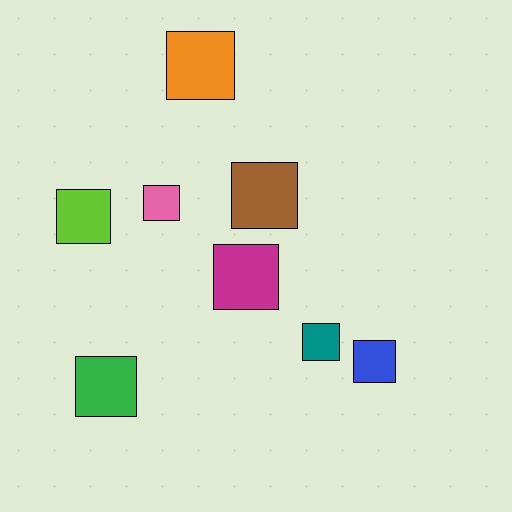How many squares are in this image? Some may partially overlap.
There are 8 squares.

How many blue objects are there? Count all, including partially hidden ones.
There is 1 blue object.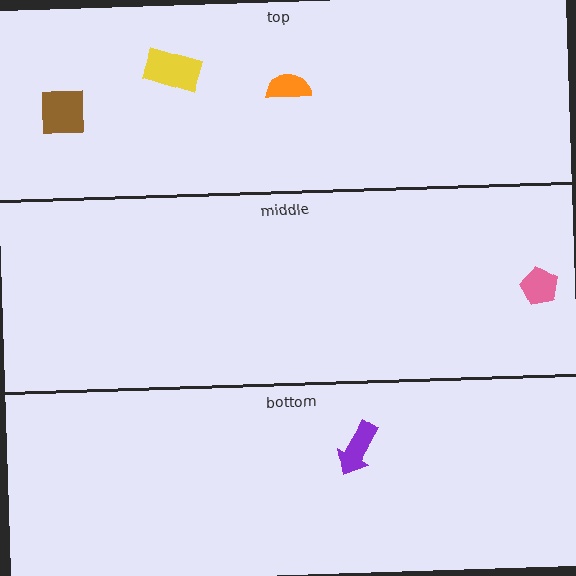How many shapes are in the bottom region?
1.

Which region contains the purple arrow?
The bottom region.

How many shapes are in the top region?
3.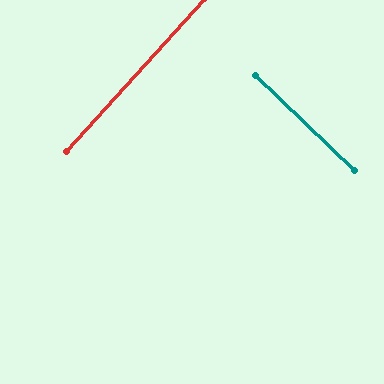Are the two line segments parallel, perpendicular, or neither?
Perpendicular — they meet at approximately 89°.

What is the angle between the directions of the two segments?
Approximately 89 degrees.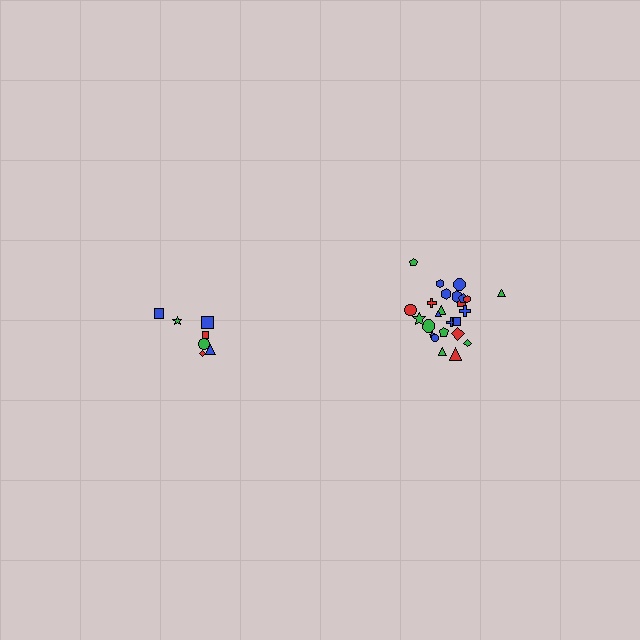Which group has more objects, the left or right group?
The right group.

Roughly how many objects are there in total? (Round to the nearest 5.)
Roughly 30 objects in total.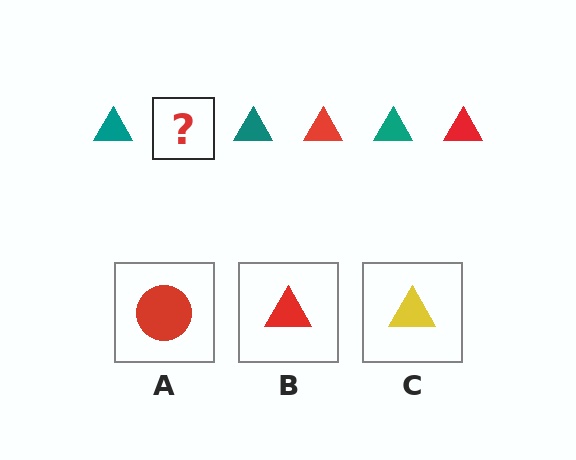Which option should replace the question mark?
Option B.